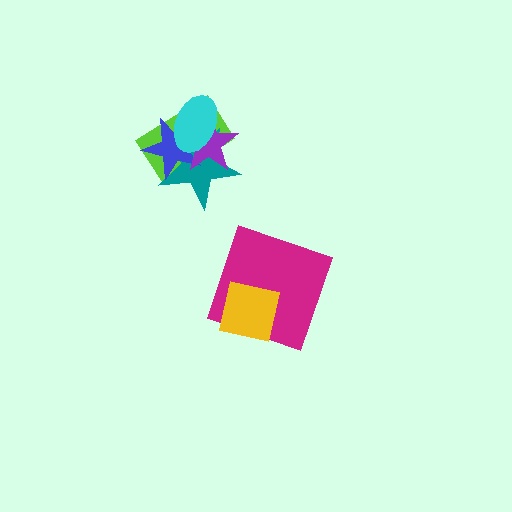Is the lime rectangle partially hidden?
Yes, it is partially covered by another shape.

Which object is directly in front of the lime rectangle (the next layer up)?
The teal star is directly in front of the lime rectangle.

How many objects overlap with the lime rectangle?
4 objects overlap with the lime rectangle.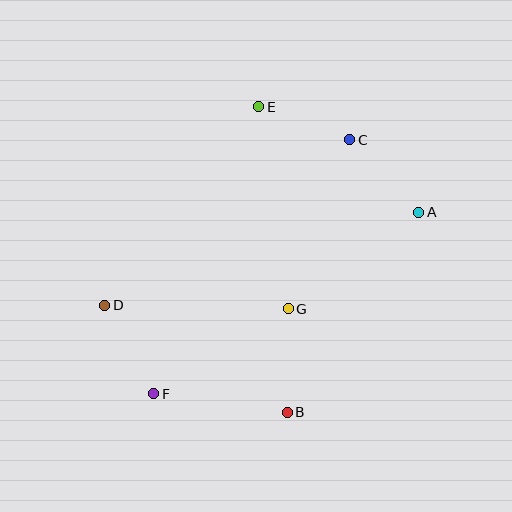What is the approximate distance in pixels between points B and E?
The distance between B and E is approximately 307 pixels.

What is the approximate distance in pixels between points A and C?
The distance between A and C is approximately 101 pixels.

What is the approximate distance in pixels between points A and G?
The distance between A and G is approximately 162 pixels.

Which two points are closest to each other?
Points C and E are closest to each other.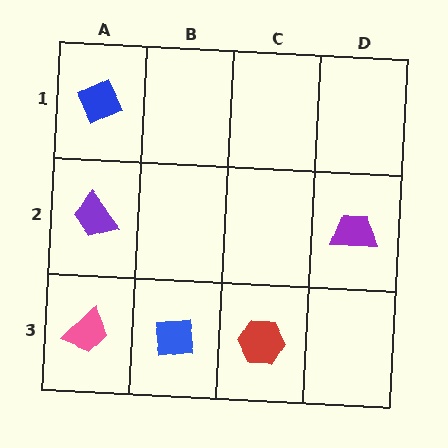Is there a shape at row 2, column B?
No, that cell is empty.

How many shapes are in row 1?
1 shape.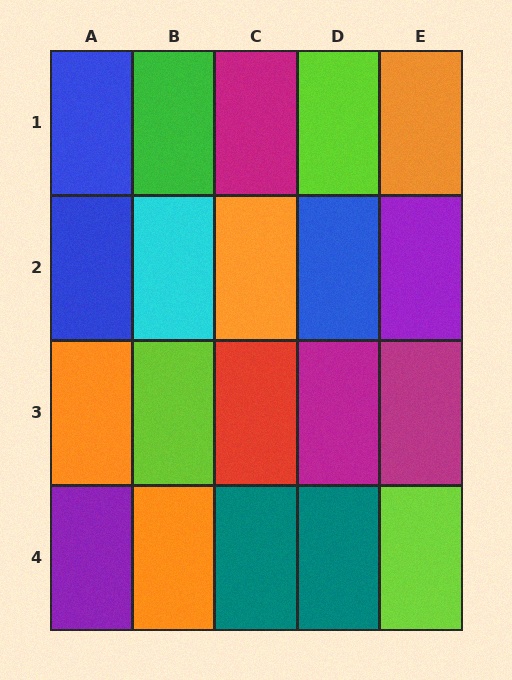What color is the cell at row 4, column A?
Purple.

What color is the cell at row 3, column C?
Red.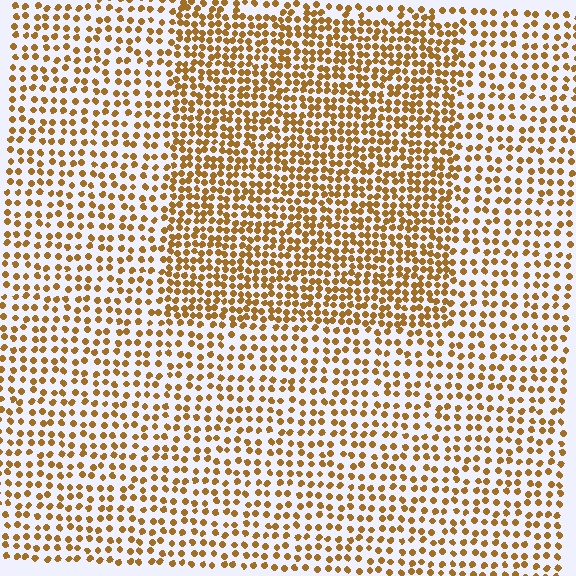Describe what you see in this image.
The image contains small brown elements arranged at two different densities. A rectangle-shaped region is visible where the elements are more densely packed than the surrounding area.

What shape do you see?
I see a rectangle.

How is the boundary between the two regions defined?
The boundary is defined by a change in element density (approximately 1.7x ratio). All elements are the same color, size, and shape.